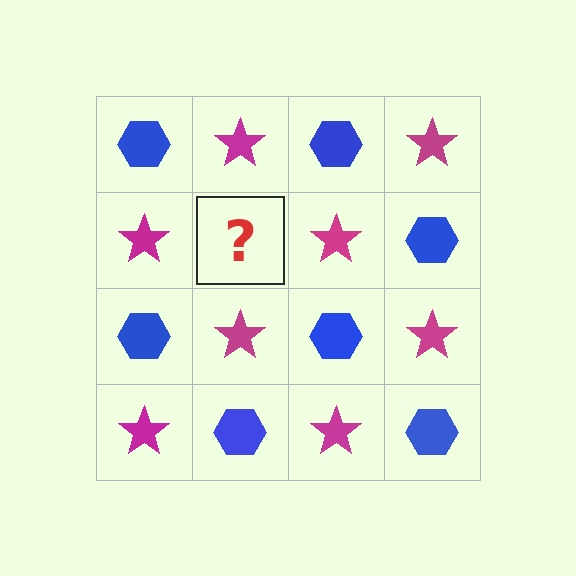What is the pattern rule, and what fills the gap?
The rule is that it alternates blue hexagon and magenta star in a checkerboard pattern. The gap should be filled with a blue hexagon.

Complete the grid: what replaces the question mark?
The question mark should be replaced with a blue hexagon.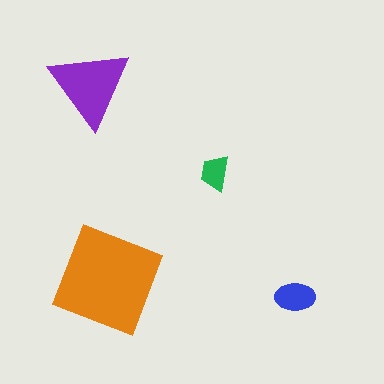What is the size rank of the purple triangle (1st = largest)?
2nd.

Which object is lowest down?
The blue ellipse is bottommost.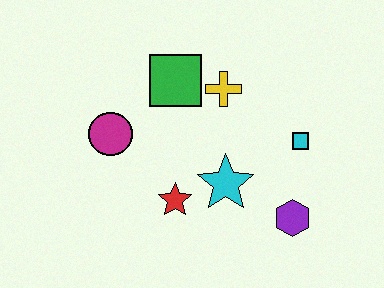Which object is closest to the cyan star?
The red star is closest to the cyan star.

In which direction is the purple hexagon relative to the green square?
The purple hexagon is below the green square.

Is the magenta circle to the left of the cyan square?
Yes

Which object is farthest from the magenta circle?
The purple hexagon is farthest from the magenta circle.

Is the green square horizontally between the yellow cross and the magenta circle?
Yes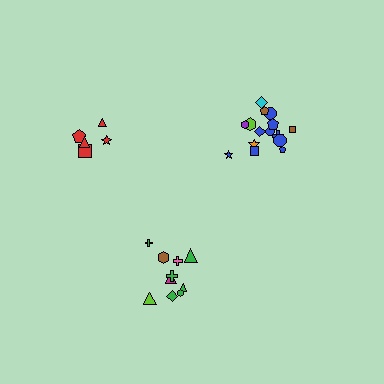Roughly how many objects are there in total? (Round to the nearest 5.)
Roughly 30 objects in total.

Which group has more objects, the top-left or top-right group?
The top-right group.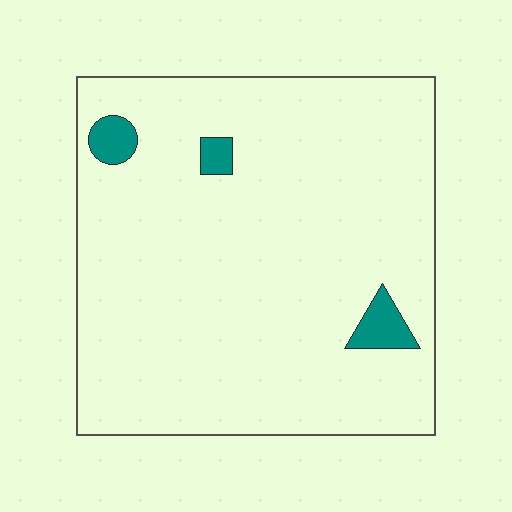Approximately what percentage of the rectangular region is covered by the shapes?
Approximately 5%.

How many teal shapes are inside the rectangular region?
3.